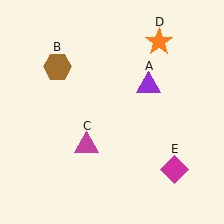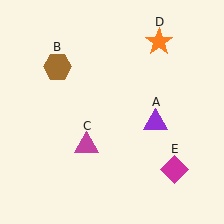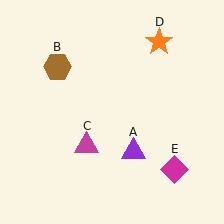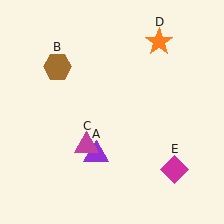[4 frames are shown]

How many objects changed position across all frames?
1 object changed position: purple triangle (object A).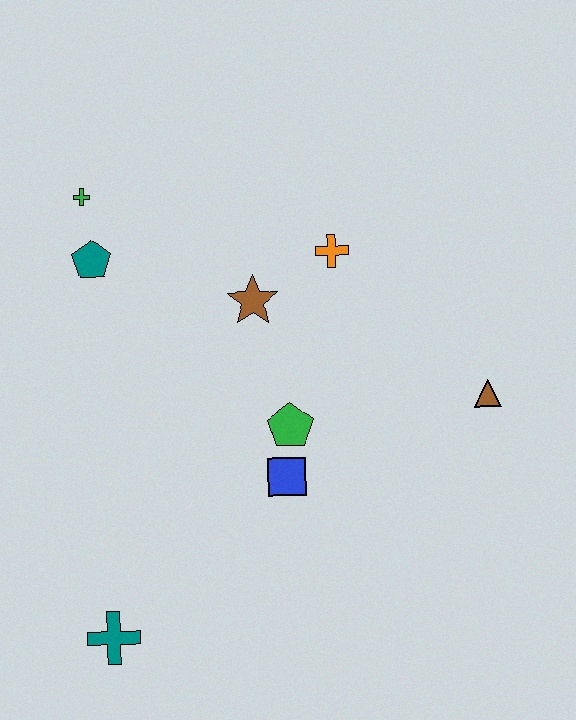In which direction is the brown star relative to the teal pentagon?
The brown star is to the right of the teal pentagon.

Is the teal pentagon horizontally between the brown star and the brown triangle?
No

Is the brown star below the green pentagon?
No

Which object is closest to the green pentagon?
The blue square is closest to the green pentagon.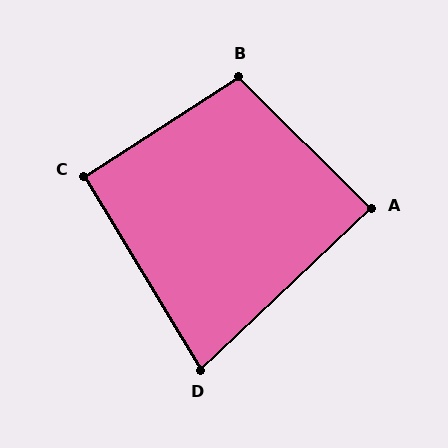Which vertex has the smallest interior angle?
D, at approximately 78 degrees.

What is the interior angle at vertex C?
Approximately 92 degrees (approximately right).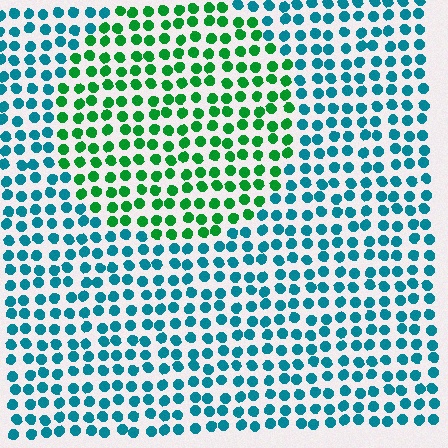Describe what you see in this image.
The image is filled with small teal elements in a uniform arrangement. A circle-shaped region is visible where the elements are tinted to a slightly different hue, forming a subtle color boundary.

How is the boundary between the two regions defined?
The boundary is defined purely by a slight shift in hue (about 52 degrees). Spacing, size, and orientation are identical on both sides.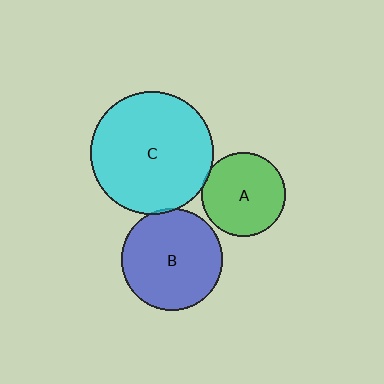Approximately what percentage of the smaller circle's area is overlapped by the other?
Approximately 5%.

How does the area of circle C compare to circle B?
Approximately 1.5 times.